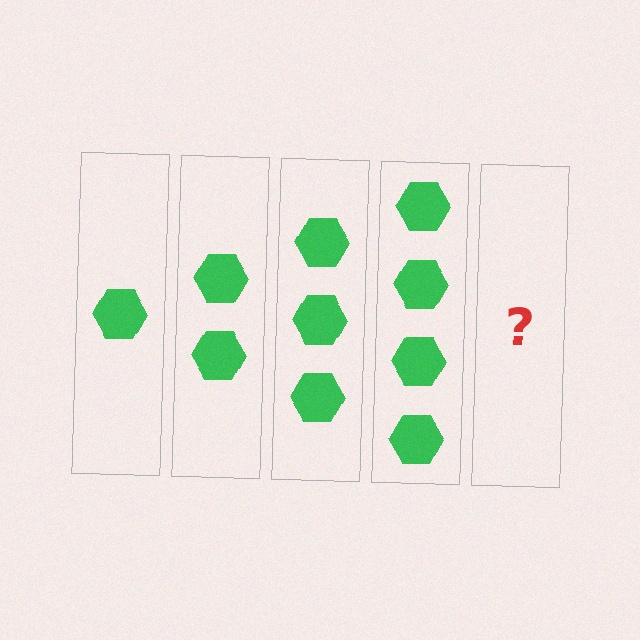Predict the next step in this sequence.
The next step is 5 hexagons.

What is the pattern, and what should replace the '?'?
The pattern is that each step adds one more hexagon. The '?' should be 5 hexagons.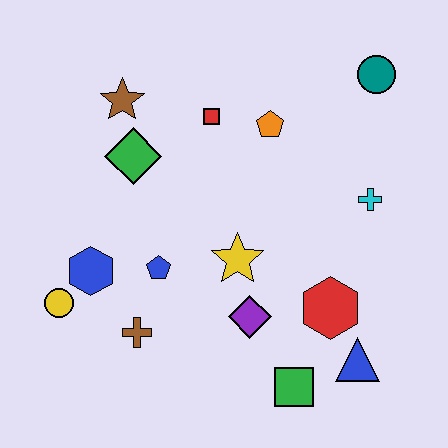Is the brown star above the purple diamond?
Yes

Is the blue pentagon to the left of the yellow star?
Yes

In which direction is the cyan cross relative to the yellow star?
The cyan cross is to the right of the yellow star.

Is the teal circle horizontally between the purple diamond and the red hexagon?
No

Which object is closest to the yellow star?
The purple diamond is closest to the yellow star.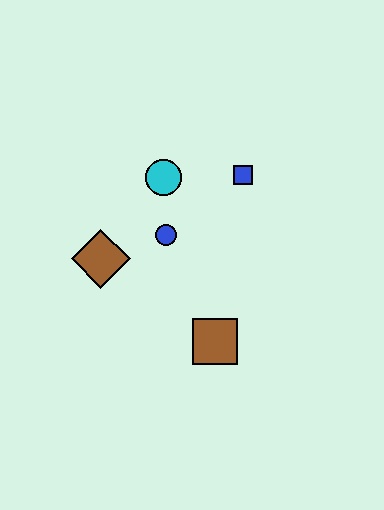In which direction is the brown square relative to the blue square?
The brown square is below the blue square.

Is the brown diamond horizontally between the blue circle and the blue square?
No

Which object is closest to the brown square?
The blue circle is closest to the brown square.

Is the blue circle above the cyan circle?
No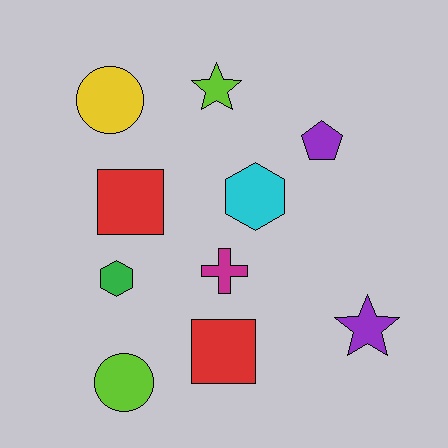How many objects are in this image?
There are 10 objects.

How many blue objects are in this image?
There are no blue objects.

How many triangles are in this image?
There are no triangles.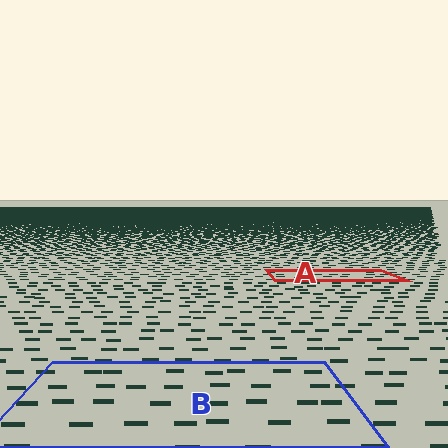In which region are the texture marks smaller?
The texture marks are smaller in region A, because it is farther away.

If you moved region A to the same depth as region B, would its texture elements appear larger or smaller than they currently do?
They would appear larger. At a closer depth, the same texture elements are projected at a bigger on-screen size.